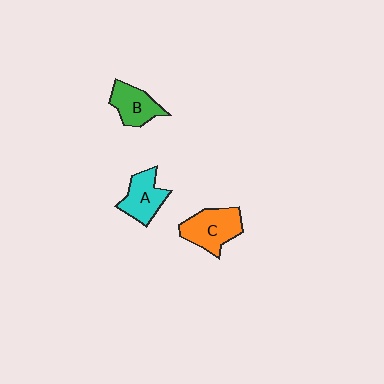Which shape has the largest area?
Shape C (orange).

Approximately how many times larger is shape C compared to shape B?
Approximately 1.3 times.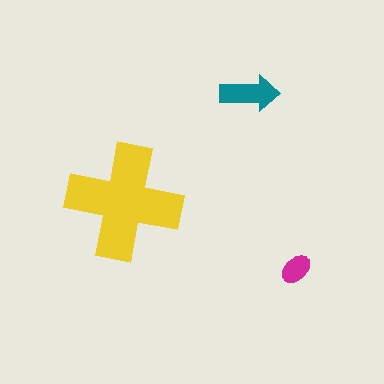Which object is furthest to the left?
The yellow cross is leftmost.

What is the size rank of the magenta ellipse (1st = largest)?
3rd.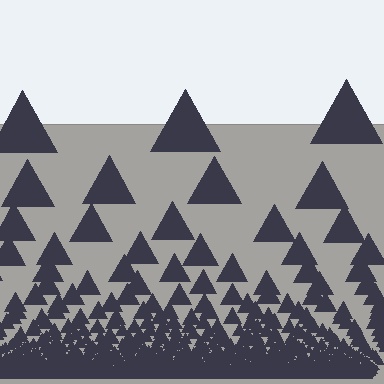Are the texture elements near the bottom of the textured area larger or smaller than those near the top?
Smaller. The gradient is inverted — elements near the bottom are smaller and denser.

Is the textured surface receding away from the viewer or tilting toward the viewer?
The surface appears to tilt toward the viewer. Texture elements get larger and sparser toward the top.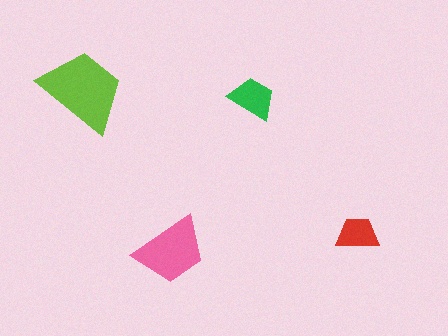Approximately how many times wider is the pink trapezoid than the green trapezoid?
About 1.5 times wider.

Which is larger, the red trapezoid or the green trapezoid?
The green one.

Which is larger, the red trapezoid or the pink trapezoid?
The pink one.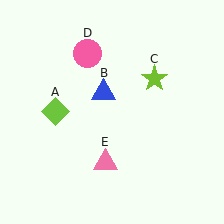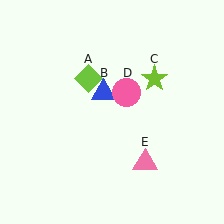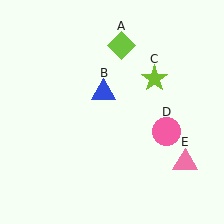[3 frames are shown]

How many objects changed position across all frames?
3 objects changed position: lime diamond (object A), pink circle (object D), pink triangle (object E).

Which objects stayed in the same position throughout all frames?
Blue triangle (object B) and lime star (object C) remained stationary.